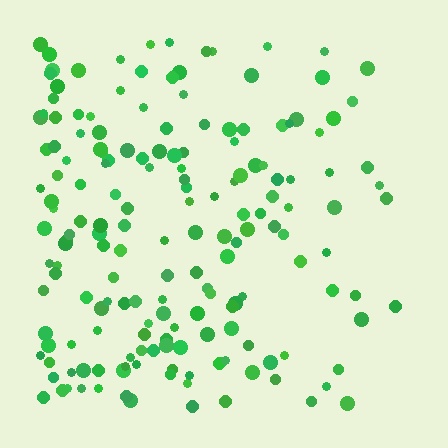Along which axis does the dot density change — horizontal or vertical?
Horizontal.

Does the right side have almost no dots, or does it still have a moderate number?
Still a moderate number, just noticeably fewer than the left.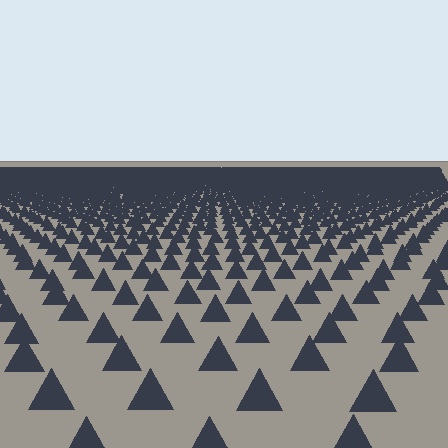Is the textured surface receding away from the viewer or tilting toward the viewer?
The surface is receding away from the viewer. Texture elements get smaller and denser toward the top.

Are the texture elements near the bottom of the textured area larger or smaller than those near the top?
Larger. Near the bottom, elements are closer to the viewer and appear at a bigger on-screen size.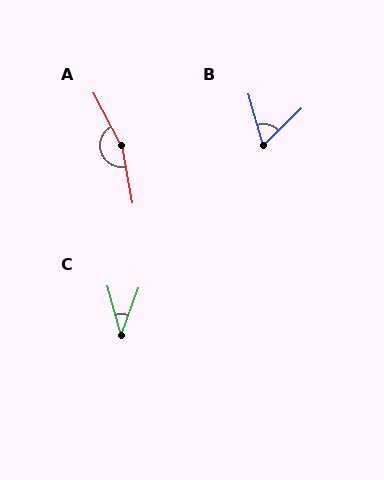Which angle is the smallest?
C, at approximately 36 degrees.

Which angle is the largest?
A, at approximately 163 degrees.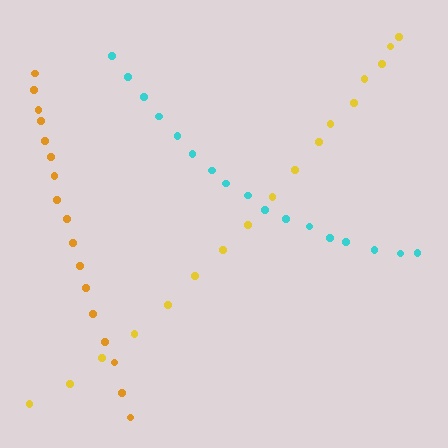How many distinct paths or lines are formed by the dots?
There are 3 distinct paths.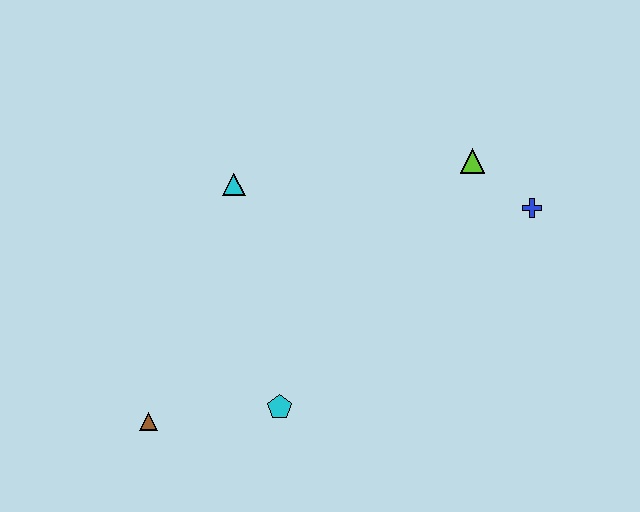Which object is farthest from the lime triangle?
The brown triangle is farthest from the lime triangle.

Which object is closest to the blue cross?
The lime triangle is closest to the blue cross.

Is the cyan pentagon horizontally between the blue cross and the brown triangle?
Yes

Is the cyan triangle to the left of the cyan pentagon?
Yes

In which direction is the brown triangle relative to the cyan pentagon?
The brown triangle is to the left of the cyan pentagon.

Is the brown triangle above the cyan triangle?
No